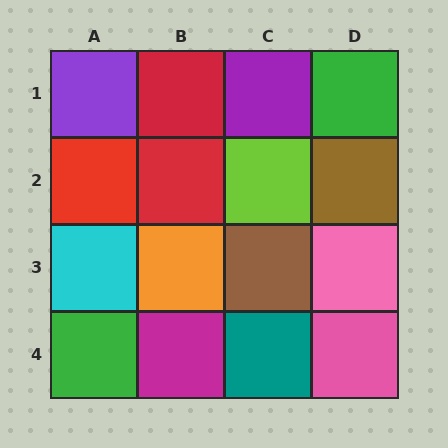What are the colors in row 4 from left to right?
Green, magenta, teal, pink.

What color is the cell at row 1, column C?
Purple.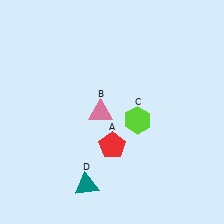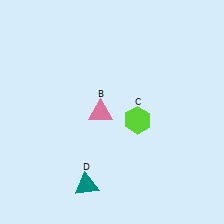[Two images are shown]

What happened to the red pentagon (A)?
The red pentagon (A) was removed in Image 2. It was in the bottom-right area of Image 1.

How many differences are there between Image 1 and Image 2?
There is 1 difference between the two images.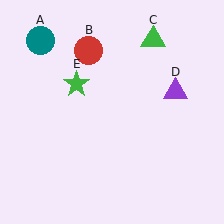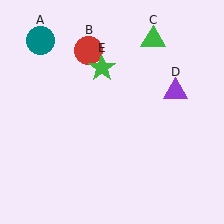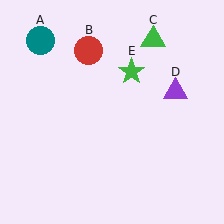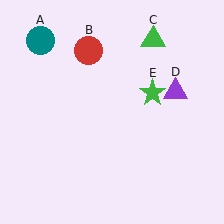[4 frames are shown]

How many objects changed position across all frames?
1 object changed position: green star (object E).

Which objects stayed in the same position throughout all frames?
Teal circle (object A) and red circle (object B) and green triangle (object C) and purple triangle (object D) remained stationary.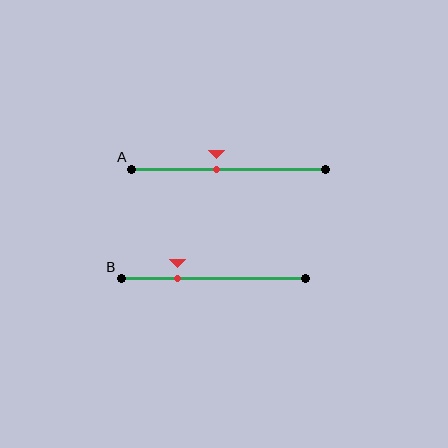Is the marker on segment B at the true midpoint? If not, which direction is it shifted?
No, the marker on segment B is shifted to the left by about 19% of the segment length.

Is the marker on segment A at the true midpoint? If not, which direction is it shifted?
No, the marker on segment A is shifted to the left by about 6% of the segment length.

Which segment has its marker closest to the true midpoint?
Segment A has its marker closest to the true midpoint.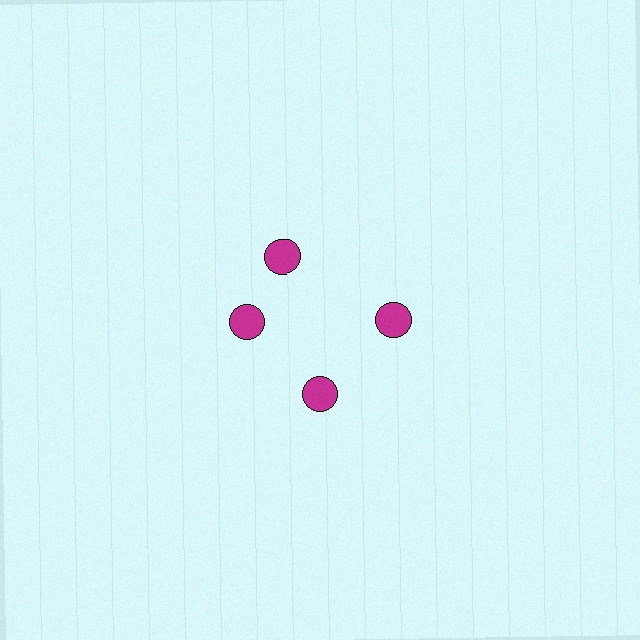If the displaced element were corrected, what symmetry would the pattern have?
It would have 4-fold rotational symmetry — the pattern would map onto itself every 90 degrees.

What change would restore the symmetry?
The symmetry would be restored by rotating it back into even spacing with its neighbors so that all 4 circles sit at equal angles and equal distance from the center.